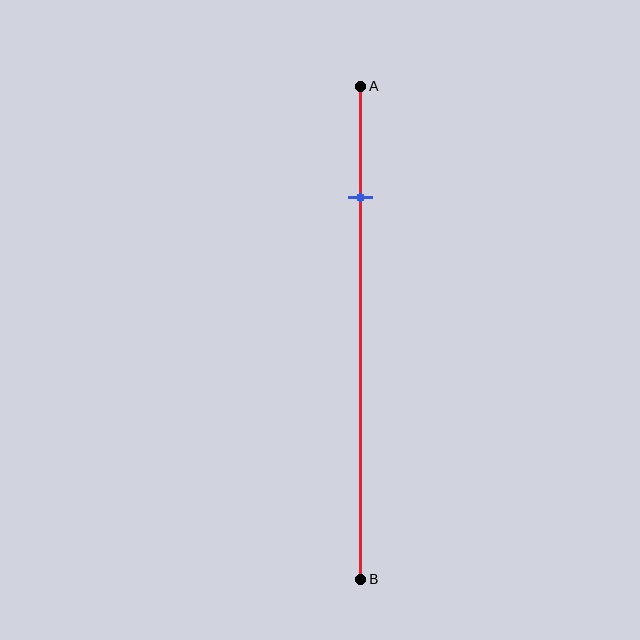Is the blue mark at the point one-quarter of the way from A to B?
Yes, the mark is approximately at the one-quarter point.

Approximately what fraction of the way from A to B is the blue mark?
The blue mark is approximately 25% of the way from A to B.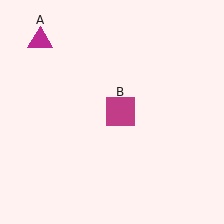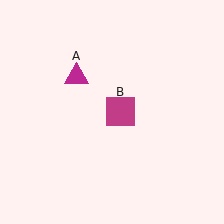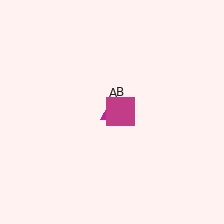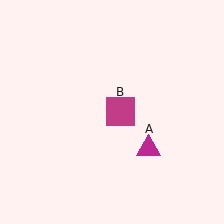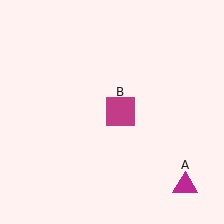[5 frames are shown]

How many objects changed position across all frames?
1 object changed position: magenta triangle (object A).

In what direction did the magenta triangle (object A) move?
The magenta triangle (object A) moved down and to the right.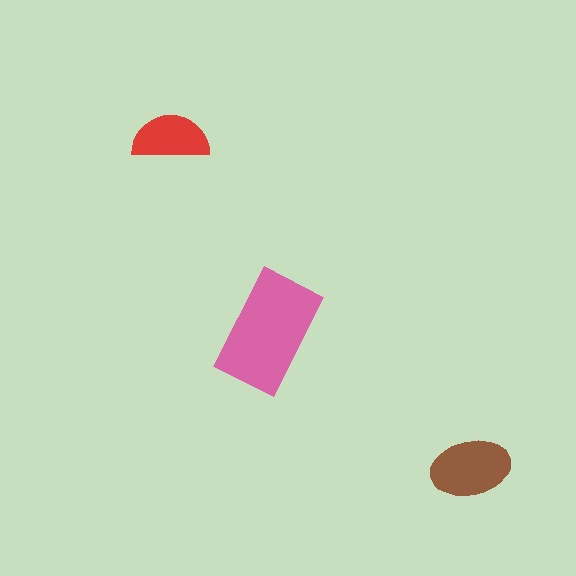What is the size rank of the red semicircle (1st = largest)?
3rd.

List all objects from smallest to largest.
The red semicircle, the brown ellipse, the pink rectangle.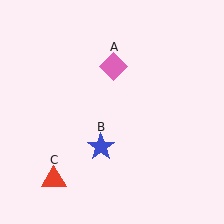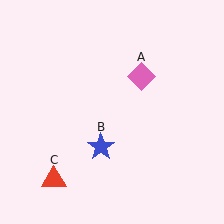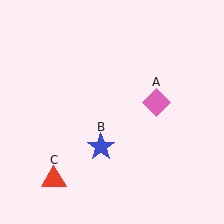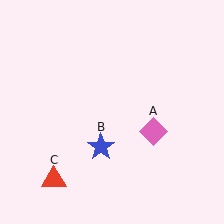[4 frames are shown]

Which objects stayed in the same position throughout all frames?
Blue star (object B) and red triangle (object C) remained stationary.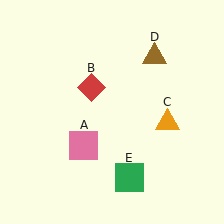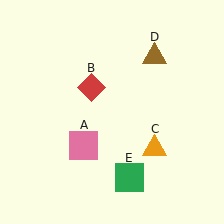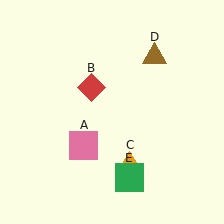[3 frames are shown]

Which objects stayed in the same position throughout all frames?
Pink square (object A) and red diamond (object B) and brown triangle (object D) and green square (object E) remained stationary.